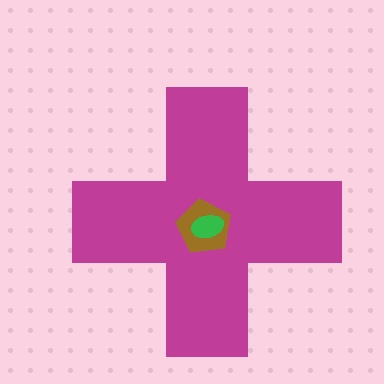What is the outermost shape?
The magenta cross.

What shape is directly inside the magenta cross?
The brown pentagon.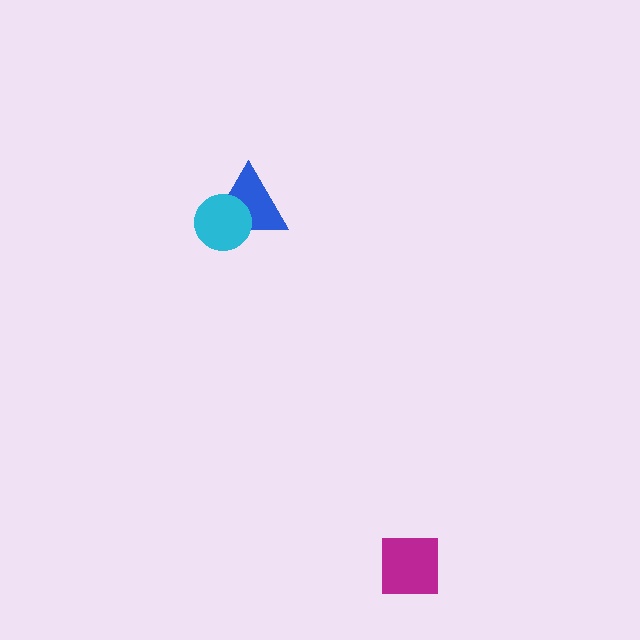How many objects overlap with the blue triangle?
1 object overlaps with the blue triangle.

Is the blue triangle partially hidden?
Yes, it is partially covered by another shape.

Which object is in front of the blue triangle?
The cyan circle is in front of the blue triangle.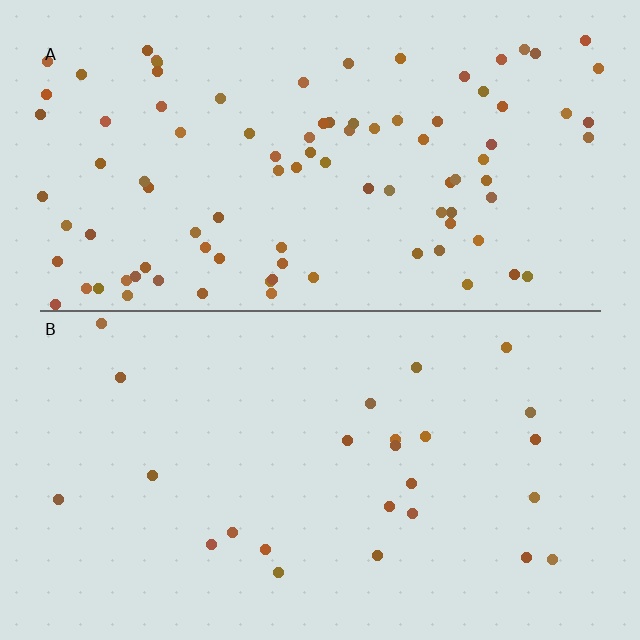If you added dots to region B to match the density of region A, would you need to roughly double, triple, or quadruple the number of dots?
Approximately quadruple.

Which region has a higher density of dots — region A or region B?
A (the top).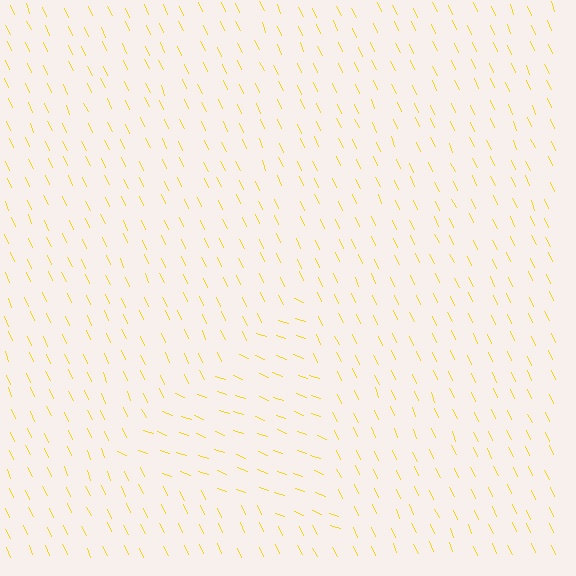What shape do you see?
I see a triangle.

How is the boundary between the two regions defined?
The boundary is defined purely by a change in line orientation (approximately 45 degrees difference). All lines are the same color and thickness.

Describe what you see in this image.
The image is filled with small yellow line segments. A triangle region in the image has lines oriented differently from the surrounding lines, creating a visible texture boundary.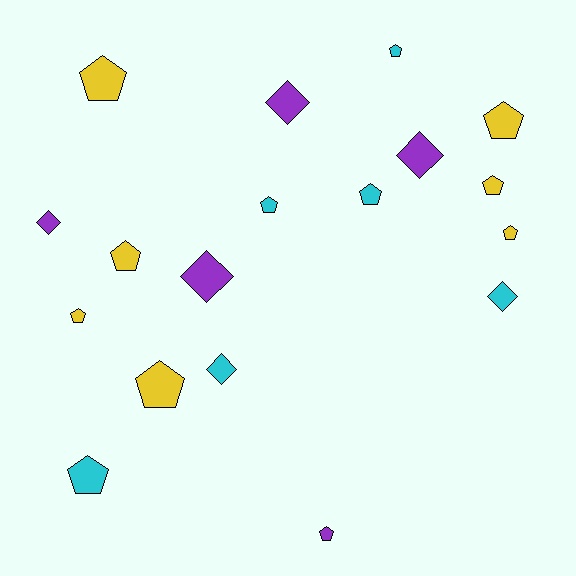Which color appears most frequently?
Yellow, with 7 objects.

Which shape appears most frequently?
Pentagon, with 12 objects.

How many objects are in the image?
There are 18 objects.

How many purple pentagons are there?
There is 1 purple pentagon.